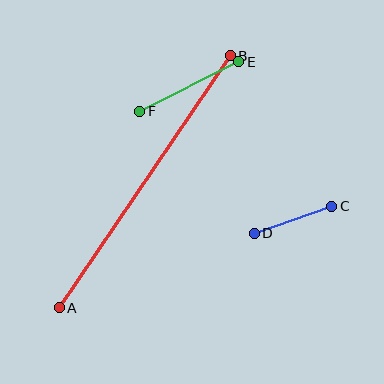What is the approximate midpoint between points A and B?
The midpoint is at approximately (145, 182) pixels.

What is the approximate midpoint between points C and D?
The midpoint is at approximately (293, 220) pixels.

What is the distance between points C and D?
The distance is approximately 82 pixels.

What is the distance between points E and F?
The distance is approximately 110 pixels.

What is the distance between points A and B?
The distance is approximately 305 pixels.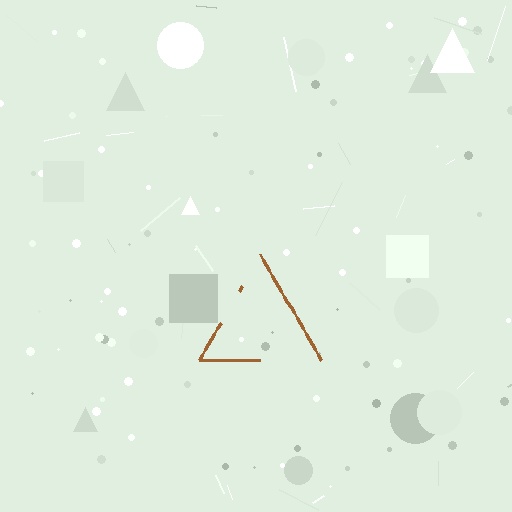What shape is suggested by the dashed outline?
The dashed outline suggests a triangle.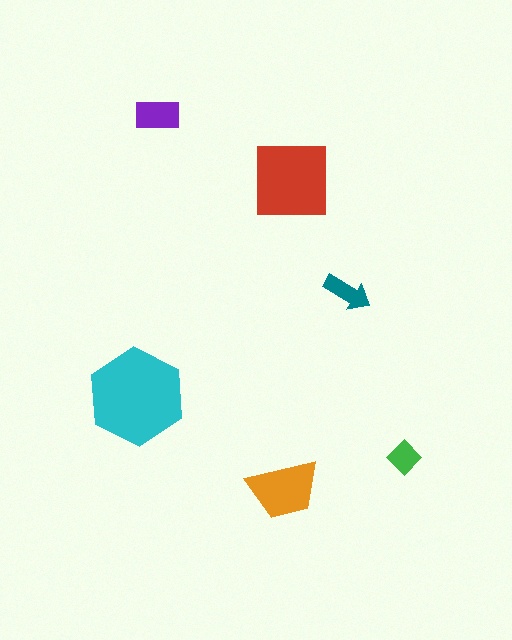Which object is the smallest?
The green diamond.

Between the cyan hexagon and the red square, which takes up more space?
The cyan hexagon.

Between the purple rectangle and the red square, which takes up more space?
The red square.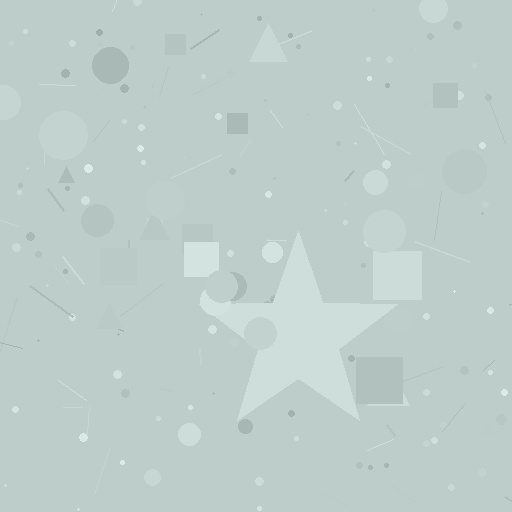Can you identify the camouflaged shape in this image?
The camouflaged shape is a star.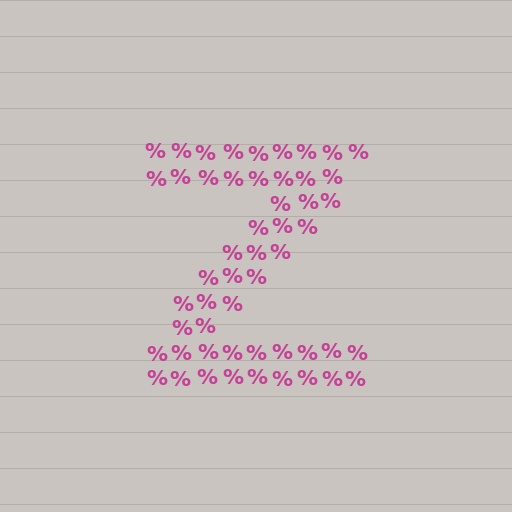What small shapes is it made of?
It is made of small percent signs.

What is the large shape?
The large shape is the letter Z.